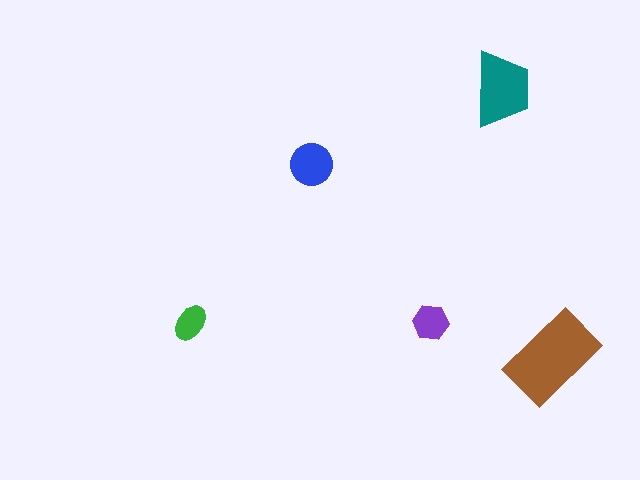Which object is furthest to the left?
The green ellipse is leftmost.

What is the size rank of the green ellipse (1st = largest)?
5th.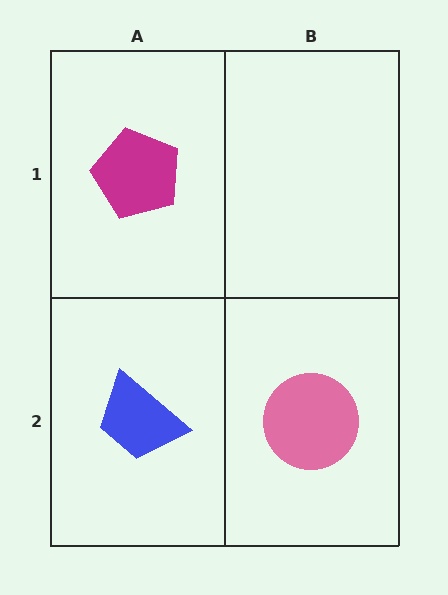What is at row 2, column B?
A pink circle.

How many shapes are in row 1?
1 shape.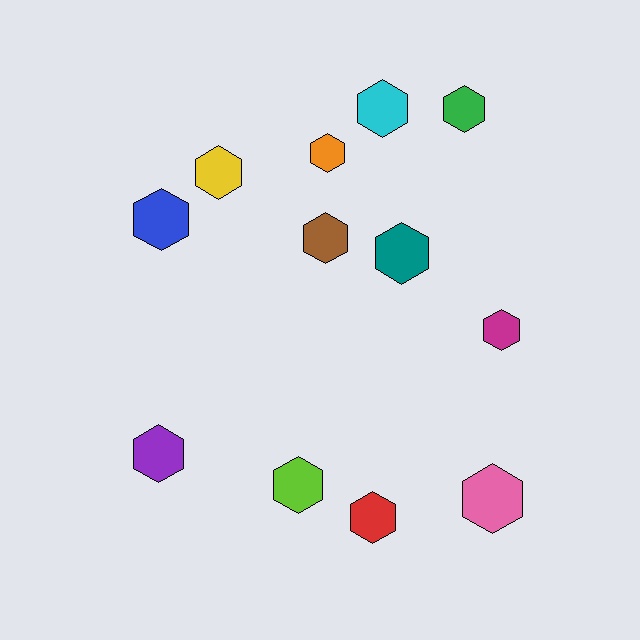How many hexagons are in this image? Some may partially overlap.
There are 12 hexagons.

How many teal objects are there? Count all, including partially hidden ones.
There is 1 teal object.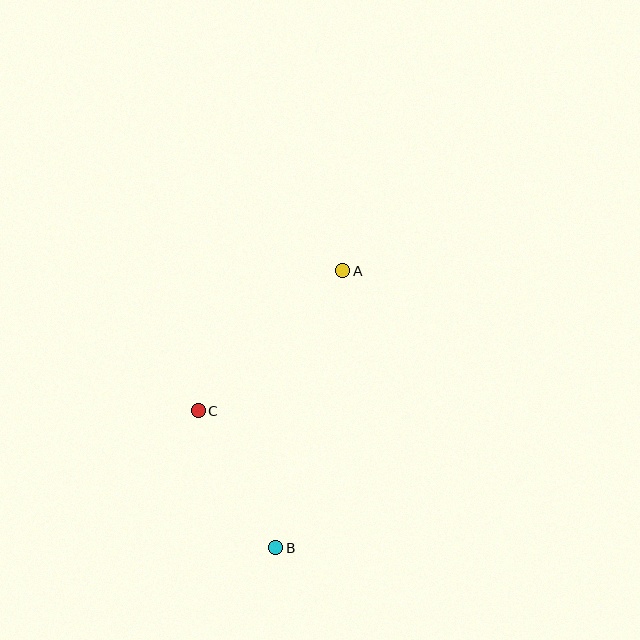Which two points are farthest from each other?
Points A and B are farthest from each other.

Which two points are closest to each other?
Points B and C are closest to each other.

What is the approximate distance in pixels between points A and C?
The distance between A and C is approximately 201 pixels.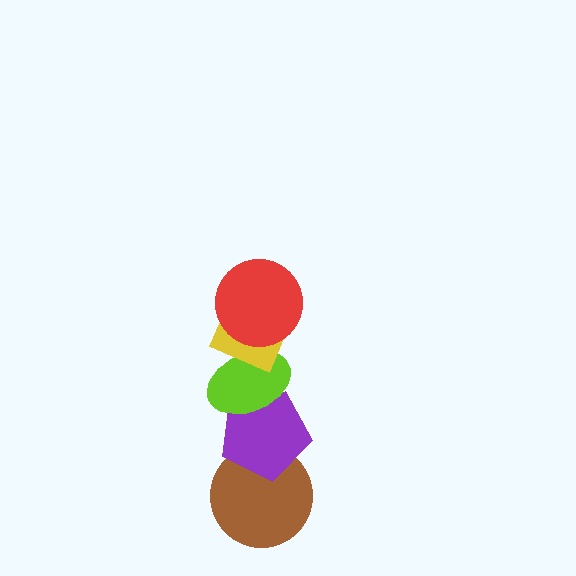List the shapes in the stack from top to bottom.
From top to bottom: the red circle, the yellow diamond, the lime ellipse, the purple pentagon, the brown circle.